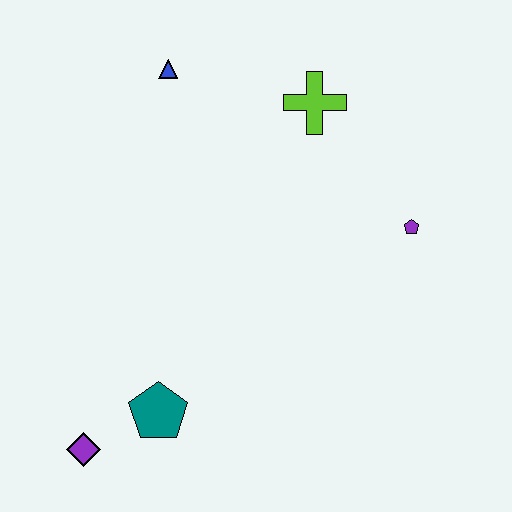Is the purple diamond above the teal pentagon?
No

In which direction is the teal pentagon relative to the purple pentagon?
The teal pentagon is to the left of the purple pentagon.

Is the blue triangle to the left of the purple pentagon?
Yes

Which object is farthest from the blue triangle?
The purple diamond is farthest from the blue triangle.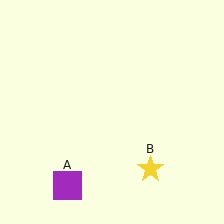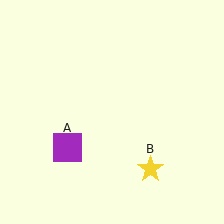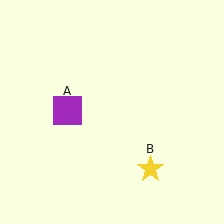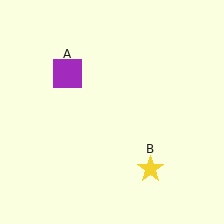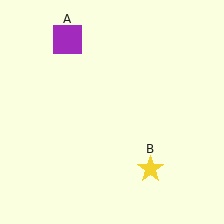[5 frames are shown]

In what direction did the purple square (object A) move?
The purple square (object A) moved up.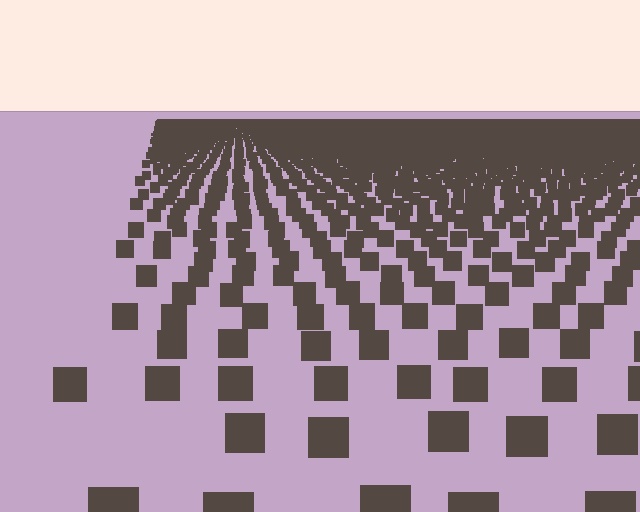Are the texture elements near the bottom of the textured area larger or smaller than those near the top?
Larger. Near the bottom, elements are closer to the viewer and appear at a bigger on-screen size.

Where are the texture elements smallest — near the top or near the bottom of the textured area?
Near the top.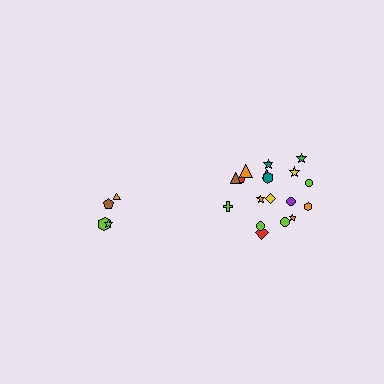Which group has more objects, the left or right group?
The right group.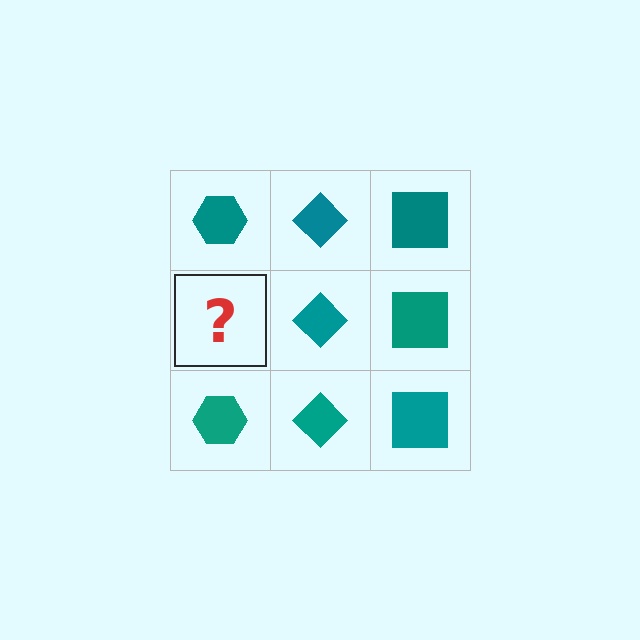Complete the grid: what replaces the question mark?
The question mark should be replaced with a teal hexagon.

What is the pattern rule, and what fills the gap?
The rule is that each column has a consistent shape. The gap should be filled with a teal hexagon.